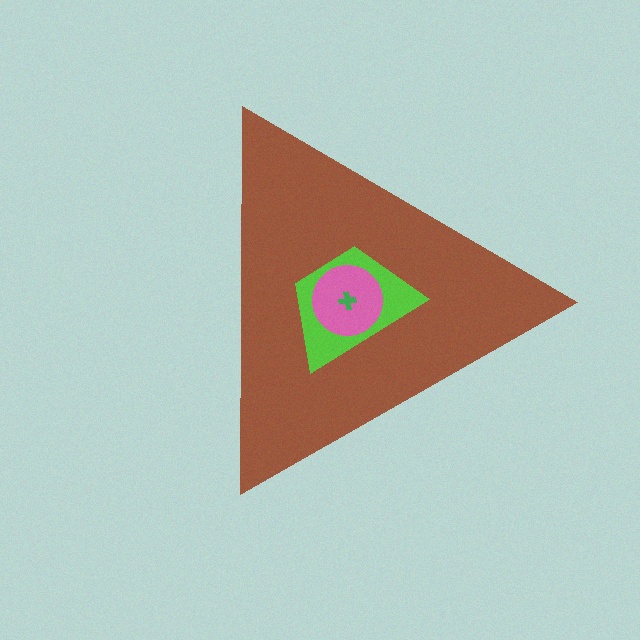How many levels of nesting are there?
4.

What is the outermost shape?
The brown triangle.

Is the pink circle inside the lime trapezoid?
Yes.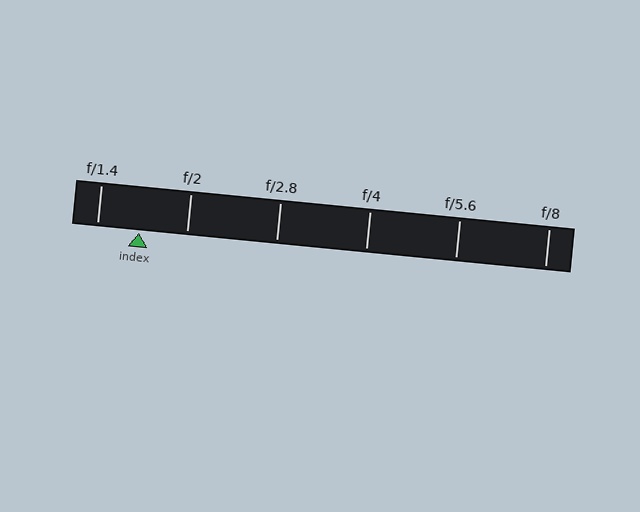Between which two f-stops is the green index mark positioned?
The index mark is between f/1.4 and f/2.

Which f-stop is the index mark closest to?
The index mark is closest to f/1.4.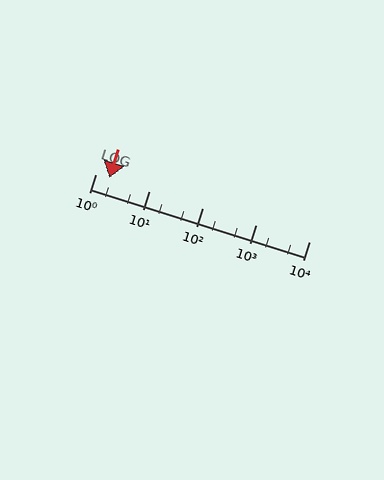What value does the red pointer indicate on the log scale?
The pointer indicates approximately 1.8.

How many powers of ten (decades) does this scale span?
The scale spans 4 decades, from 1 to 10000.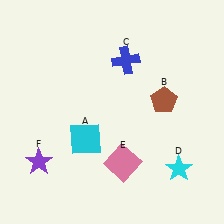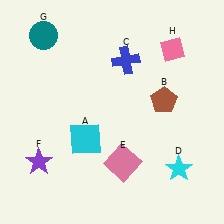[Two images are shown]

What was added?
A teal circle (G), a pink diamond (H) were added in Image 2.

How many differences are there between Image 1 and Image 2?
There are 2 differences between the two images.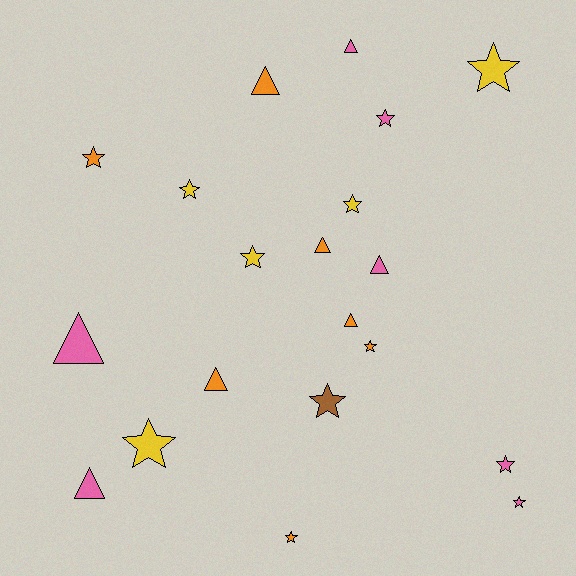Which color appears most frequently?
Orange, with 7 objects.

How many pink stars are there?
There are 3 pink stars.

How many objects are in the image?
There are 20 objects.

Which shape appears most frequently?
Star, with 12 objects.